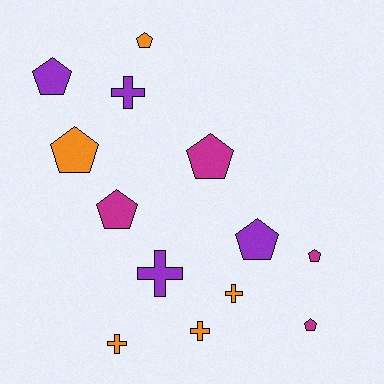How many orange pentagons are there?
There are 2 orange pentagons.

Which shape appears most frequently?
Pentagon, with 8 objects.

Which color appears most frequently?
Orange, with 5 objects.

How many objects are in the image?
There are 13 objects.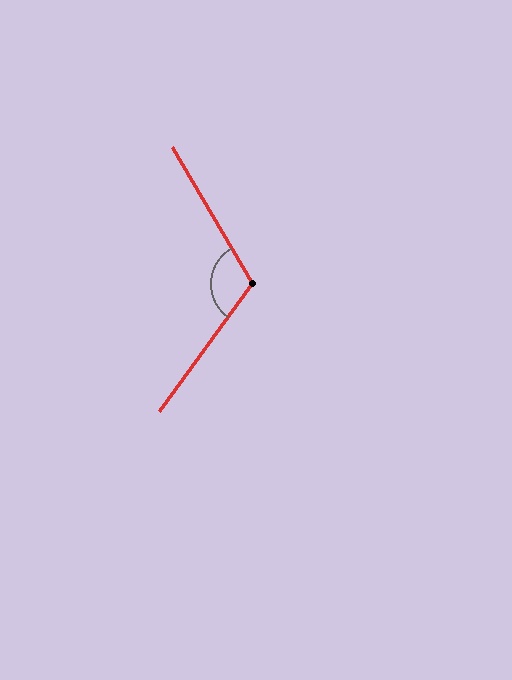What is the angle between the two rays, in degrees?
Approximately 114 degrees.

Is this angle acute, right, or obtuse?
It is obtuse.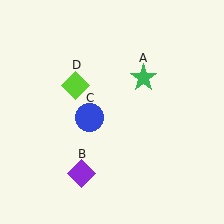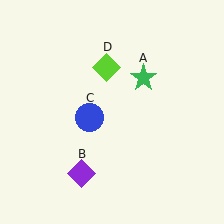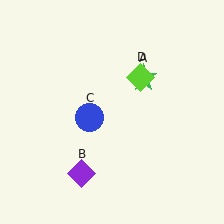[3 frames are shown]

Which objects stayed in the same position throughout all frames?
Green star (object A) and purple diamond (object B) and blue circle (object C) remained stationary.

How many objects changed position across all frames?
1 object changed position: lime diamond (object D).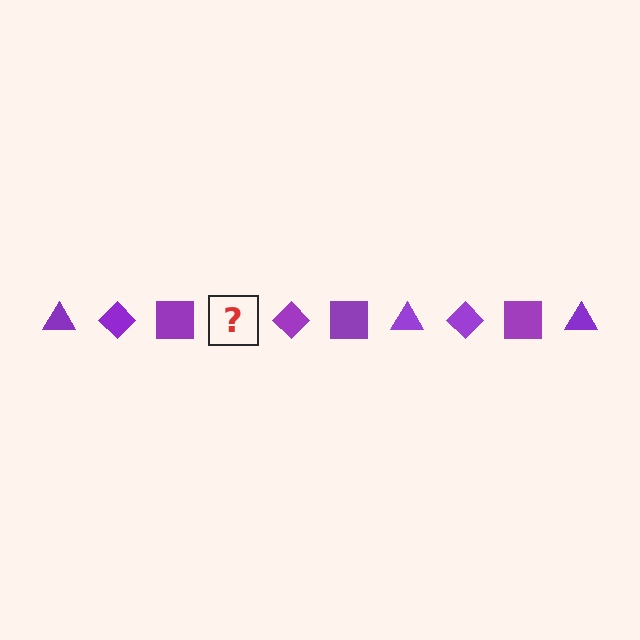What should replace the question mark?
The question mark should be replaced with a purple triangle.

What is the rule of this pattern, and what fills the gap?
The rule is that the pattern cycles through triangle, diamond, square shapes in purple. The gap should be filled with a purple triangle.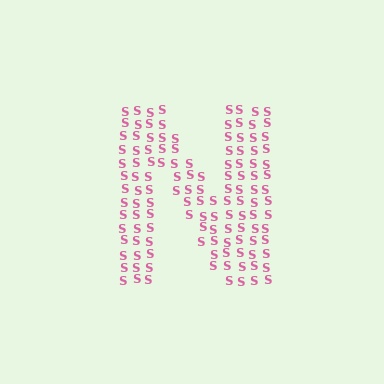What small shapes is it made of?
It is made of small letter S's.